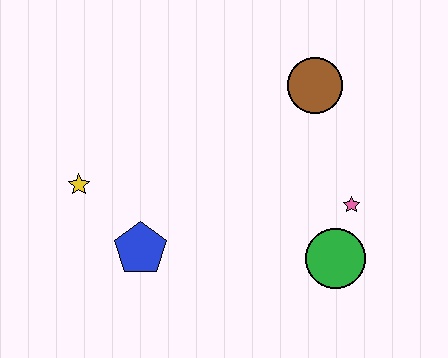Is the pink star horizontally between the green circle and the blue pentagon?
No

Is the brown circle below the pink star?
No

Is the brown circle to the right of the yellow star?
Yes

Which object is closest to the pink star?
The green circle is closest to the pink star.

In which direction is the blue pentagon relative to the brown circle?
The blue pentagon is to the left of the brown circle.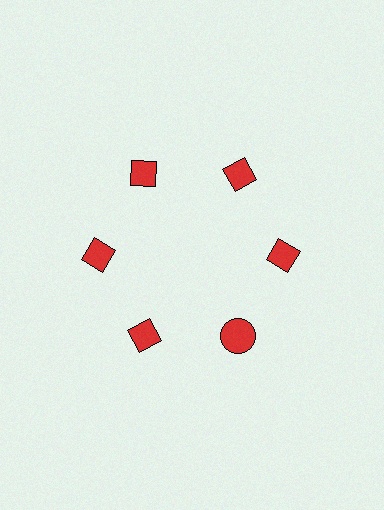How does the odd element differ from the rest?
It has a different shape: circle instead of diamond.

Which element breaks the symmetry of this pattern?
The red circle at roughly the 5 o'clock position breaks the symmetry. All other shapes are red diamonds.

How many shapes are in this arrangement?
There are 6 shapes arranged in a ring pattern.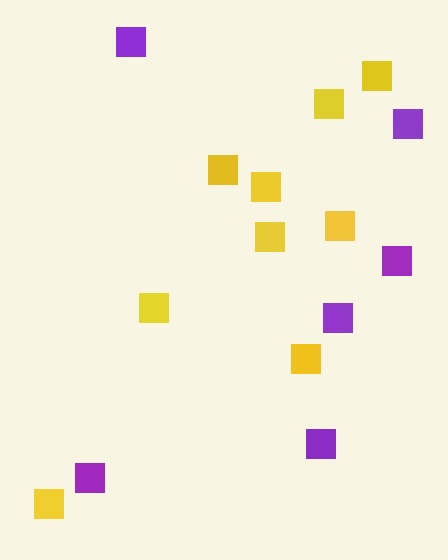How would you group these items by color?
There are 2 groups: one group of purple squares (6) and one group of yellow squares (9).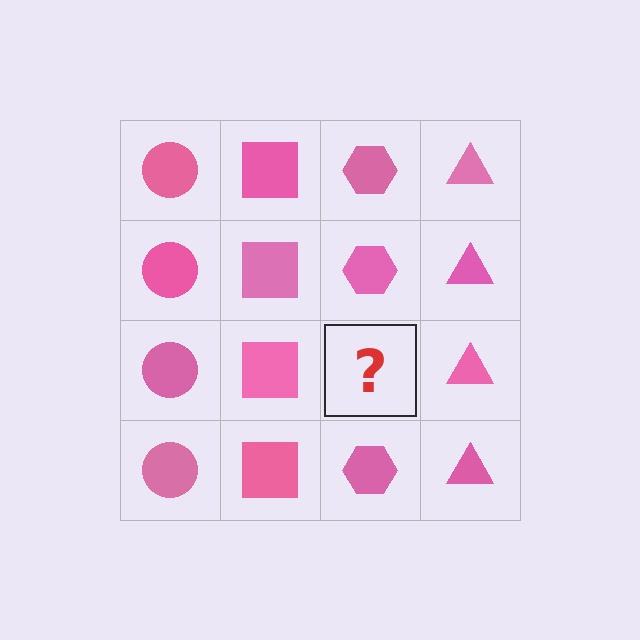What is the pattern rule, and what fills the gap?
The rule is that each column has a consistent shape. The gap should be filled with a pink hexagon.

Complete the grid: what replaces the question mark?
The question mark should be replaced with a pink hexagon.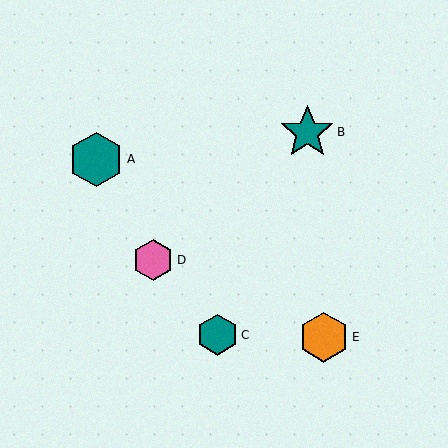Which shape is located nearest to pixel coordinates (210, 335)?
The teal hexagon (labeled C) at (218, 335) is nearest to that location.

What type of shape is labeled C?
Shape C is a teal hexagon.